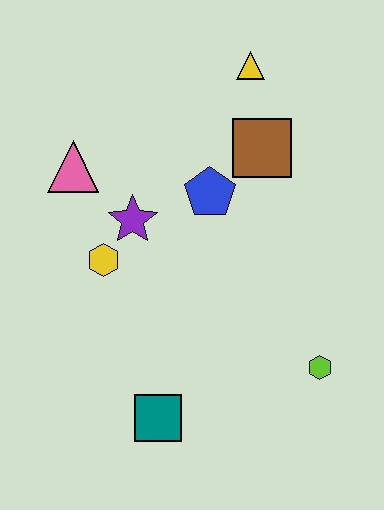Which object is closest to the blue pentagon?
The brown square is closest to the blue pentagon.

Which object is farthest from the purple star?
The lime hexagon is farthest from the purple star.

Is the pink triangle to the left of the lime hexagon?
Yes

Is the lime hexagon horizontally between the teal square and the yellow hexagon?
No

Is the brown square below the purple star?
No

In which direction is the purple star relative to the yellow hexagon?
The purple star is above the yellow hexagon.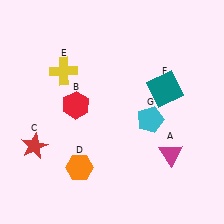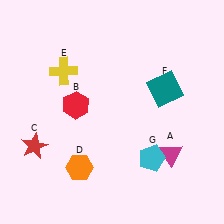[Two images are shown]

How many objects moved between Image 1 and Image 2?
1 object moved between the two images.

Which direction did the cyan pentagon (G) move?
The cyan pentagon (G) moved down.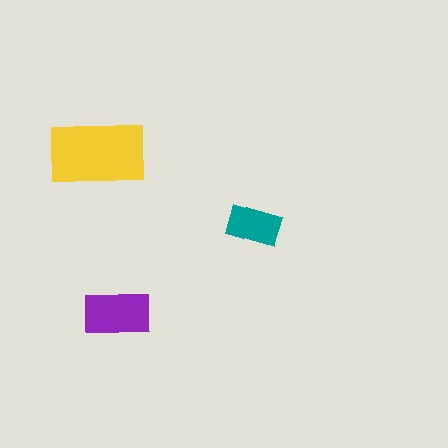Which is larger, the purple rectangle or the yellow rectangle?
The yellow one.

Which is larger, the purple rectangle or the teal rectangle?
The purple one.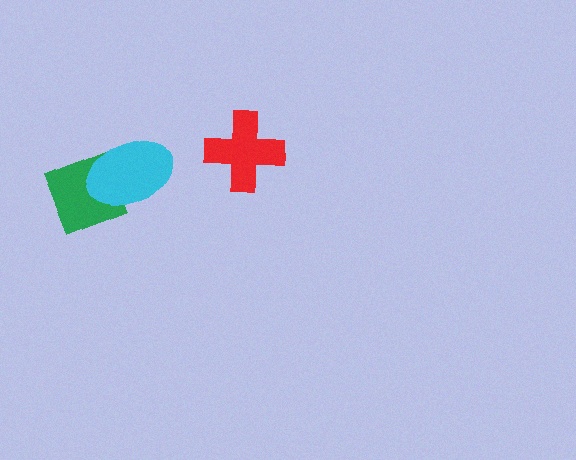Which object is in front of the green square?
The cyan ellipse is in front of the green square.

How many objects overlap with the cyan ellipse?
1 object overlaps with the cyan ellipse.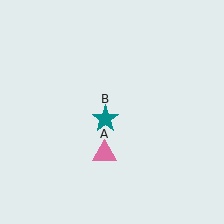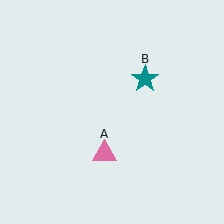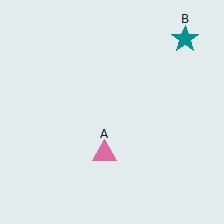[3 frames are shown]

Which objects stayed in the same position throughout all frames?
Pink triangle (object A) remained stationary.